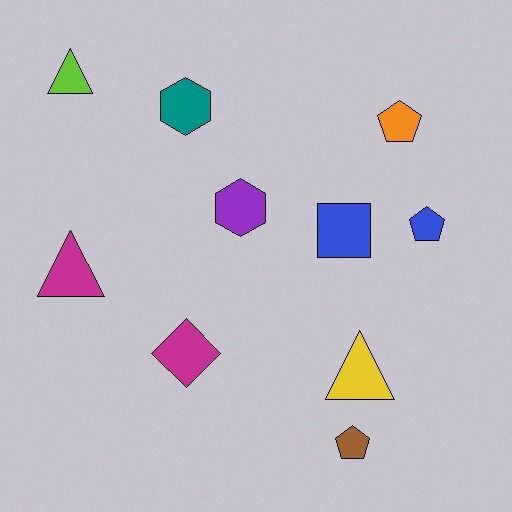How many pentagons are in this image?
There are 3 pentagons.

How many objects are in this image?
There are 10 objects.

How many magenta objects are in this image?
There are 2 magenta objects.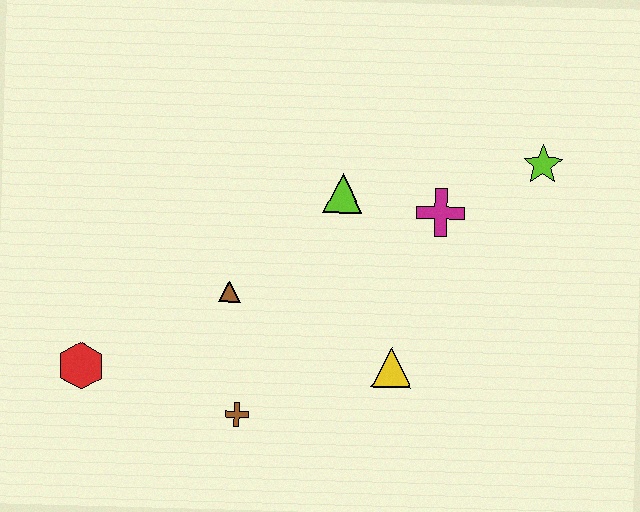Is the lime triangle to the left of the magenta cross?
Yes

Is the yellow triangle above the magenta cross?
No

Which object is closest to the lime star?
The magenta cross is closest to the lime star.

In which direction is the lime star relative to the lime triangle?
The lime star is to the right of the lime triangle.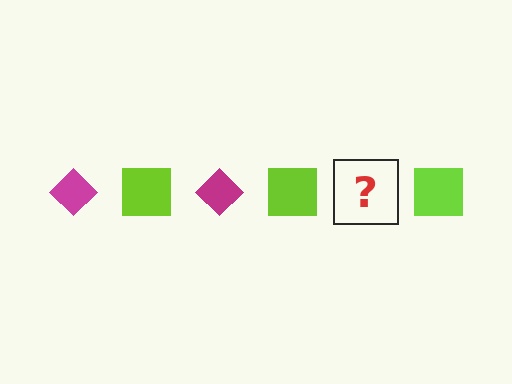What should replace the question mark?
The question mark should be replaced with a magenta diamond.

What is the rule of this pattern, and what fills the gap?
The rule is that the pattern alternates between magenta diamond and lime square. The gap should be filled with a magenta diamond.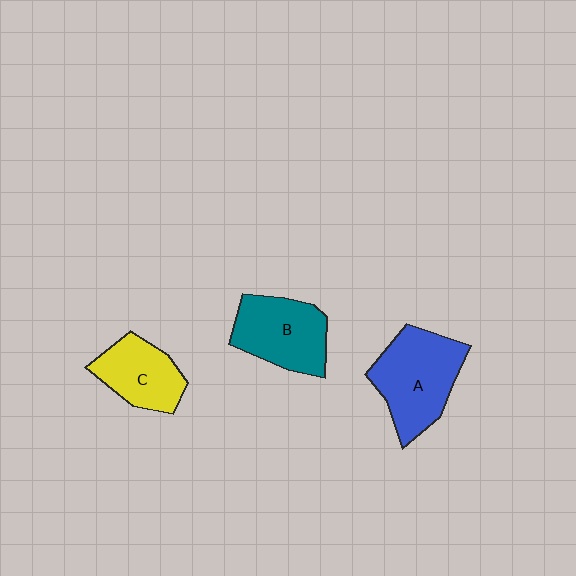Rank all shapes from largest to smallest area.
From largest to smallest: A (blue), B (teal), C (yellow).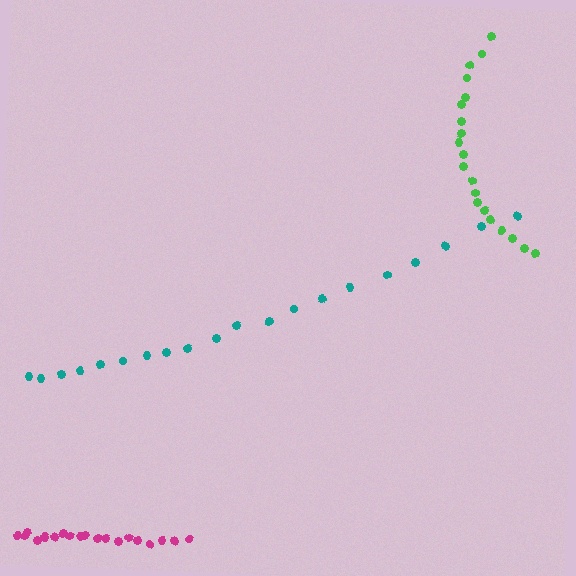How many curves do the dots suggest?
There are 3 distinct paths.